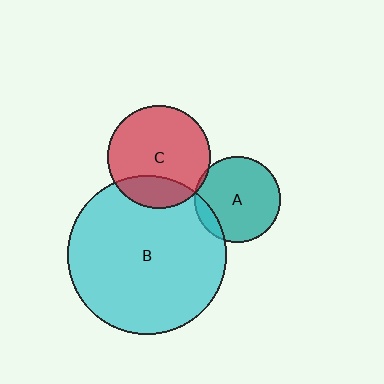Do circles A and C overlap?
Yes.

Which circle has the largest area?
Circle B (cyan).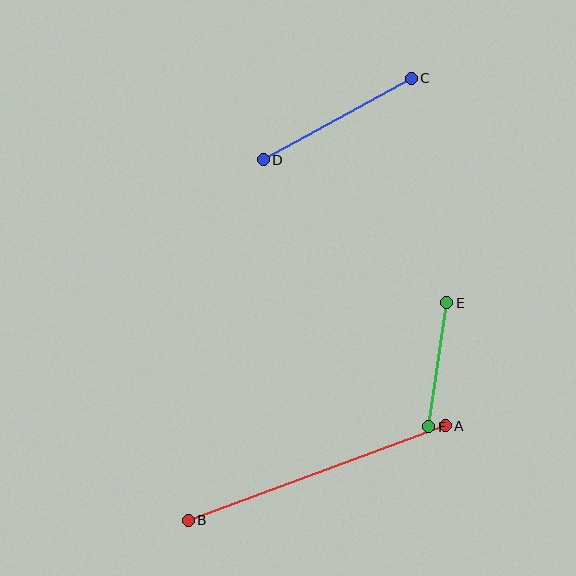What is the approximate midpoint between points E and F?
The midpoint is at approximately (438, 365) pixels.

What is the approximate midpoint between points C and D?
The midpoint is at approximately (337, 119) pixels.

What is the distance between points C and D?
The distance is approximately 169 pixels.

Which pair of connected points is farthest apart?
Points A and B are farthest apart.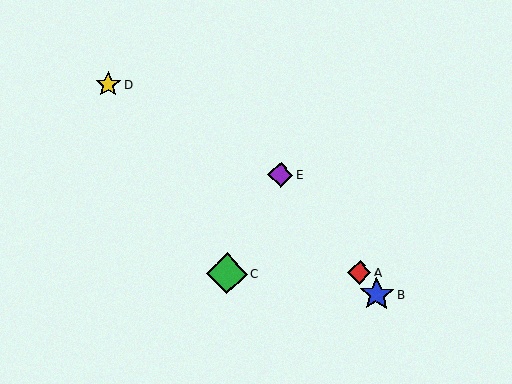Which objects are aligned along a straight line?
Objects A, B, E are aligned along a straight line.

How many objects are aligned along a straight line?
3 objects (A, B, E) are aligned along a straight line.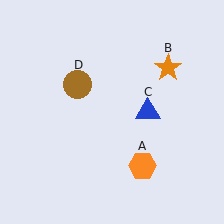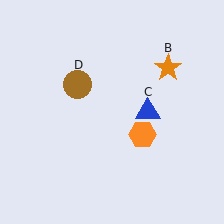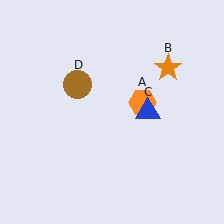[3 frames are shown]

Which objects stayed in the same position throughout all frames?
Orange star (object B) and blue triangle (object C) and brown circle (object D) remained stationary.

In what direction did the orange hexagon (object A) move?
The orange hexagon (object A) moved up.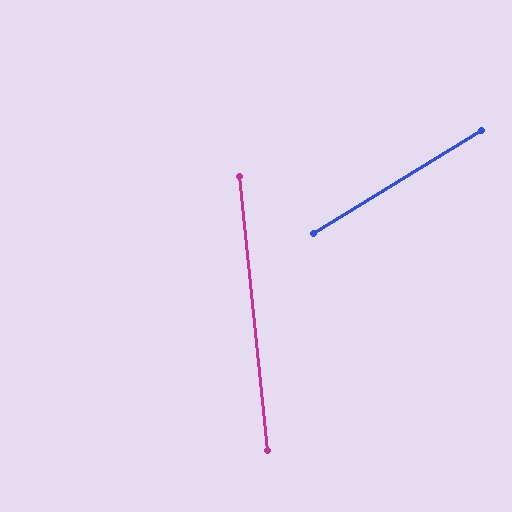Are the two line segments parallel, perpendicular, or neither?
Neither parallel nor perpendicular — they differ by about 64°.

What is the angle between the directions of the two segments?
Approximately 64 degrees.